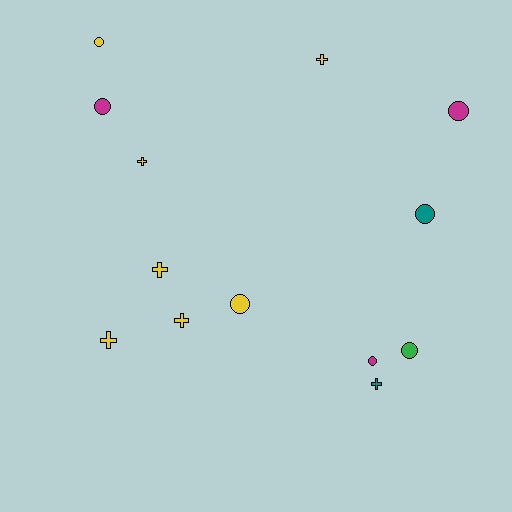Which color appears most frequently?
Yellow, with 7 objects.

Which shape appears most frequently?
Circle, with 7 objects.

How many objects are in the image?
There are 13 objects.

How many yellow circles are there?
There are 2 yellow circles.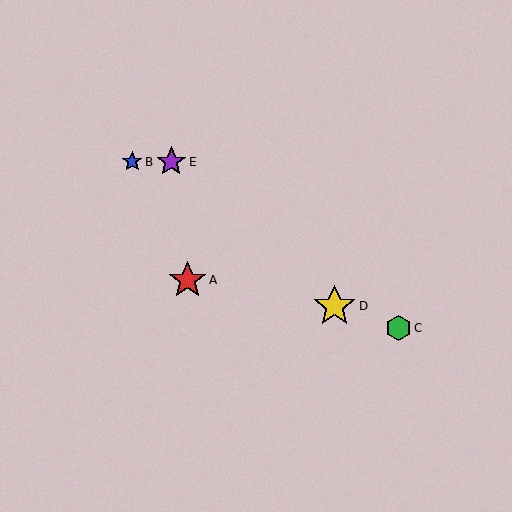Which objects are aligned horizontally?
Objects B, E are aligned horizontally.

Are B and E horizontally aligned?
Yes, both are at y≈162.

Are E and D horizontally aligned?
No, E is at y≈162 and D is at y≈306.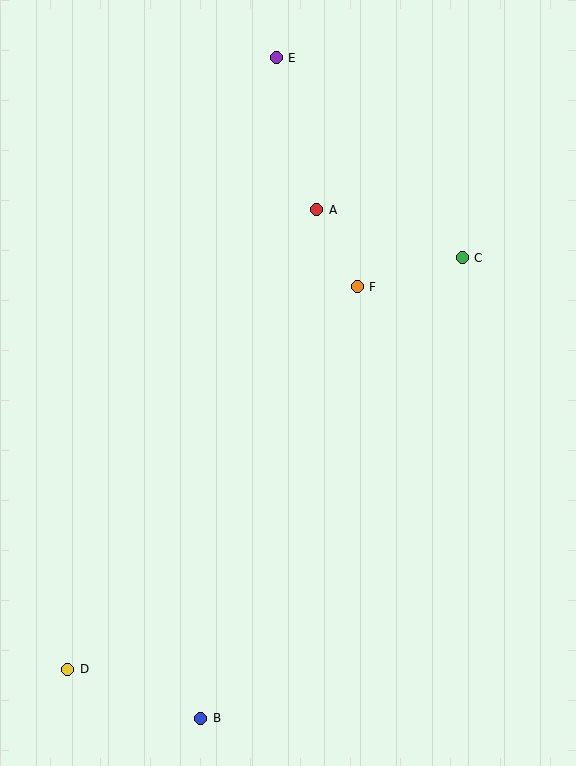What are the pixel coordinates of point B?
Point B is at (201, 718).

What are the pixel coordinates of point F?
Point F is at (357, 287).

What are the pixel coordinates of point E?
Point E is at (276, 58).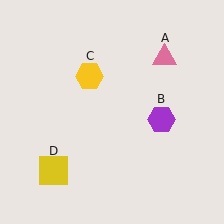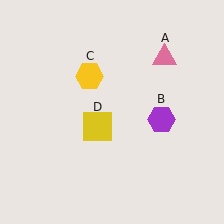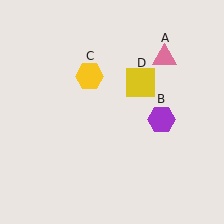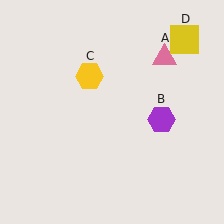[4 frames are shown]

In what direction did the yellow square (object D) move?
The yellow square (object D) moved up and to the right.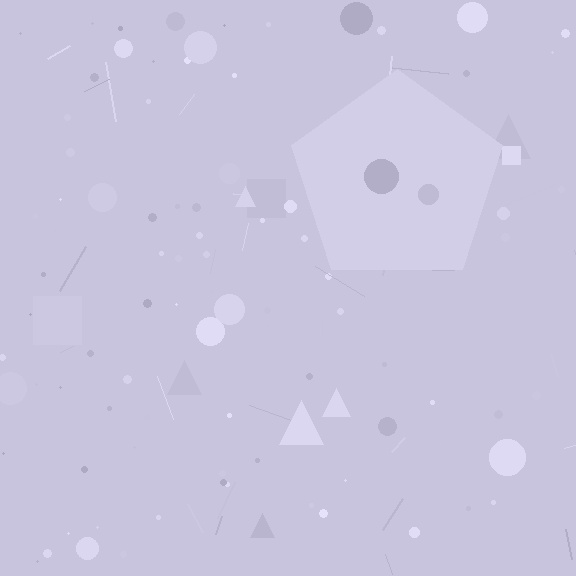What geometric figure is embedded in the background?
A pentagon is embedded in the background.